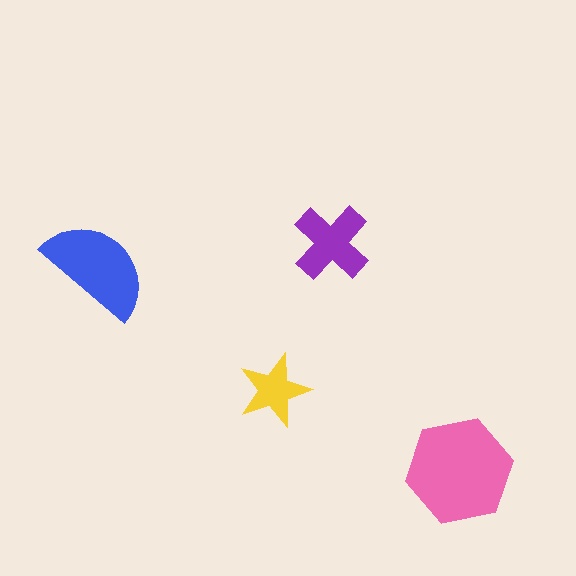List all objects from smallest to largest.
The yellow star, the purple cross, the blue semicircle, the pink hexagon.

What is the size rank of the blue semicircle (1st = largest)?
2nd.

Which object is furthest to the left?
The blue semicircle is leftmost.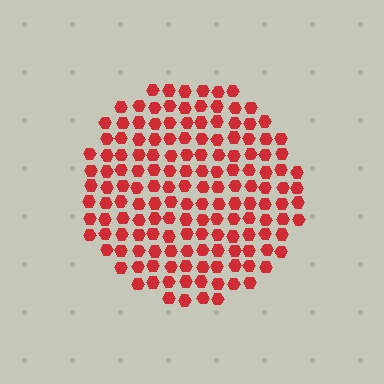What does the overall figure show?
The overall figure shows a circle.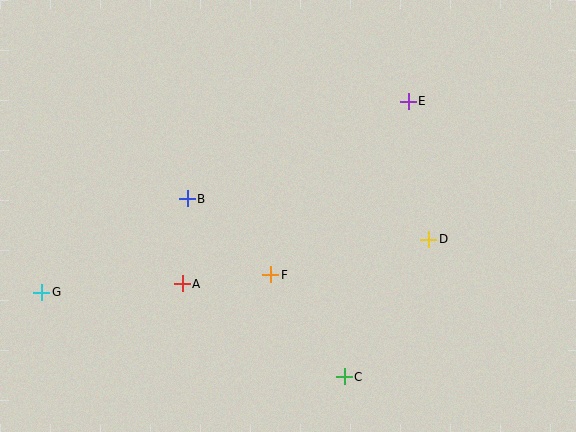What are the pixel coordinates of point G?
Point G is at (42, 292).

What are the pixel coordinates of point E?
Point E is at (408, 101).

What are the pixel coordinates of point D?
Point D is at (429, 239).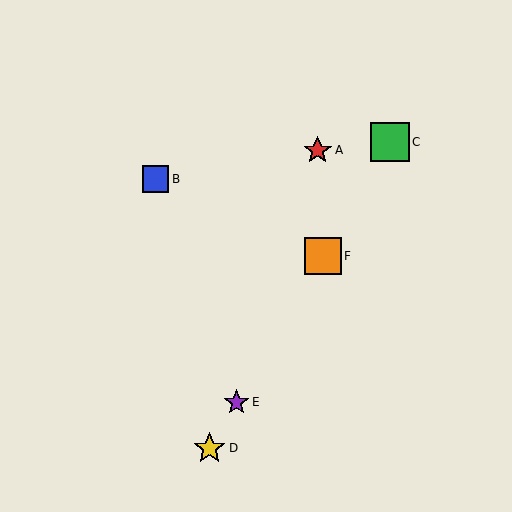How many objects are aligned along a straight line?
4 objects (C, D, E, F) are aligned along a straight line.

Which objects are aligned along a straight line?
Objects C, D, E, F are aligned along a straight line.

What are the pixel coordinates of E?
Object E is at (236, 403).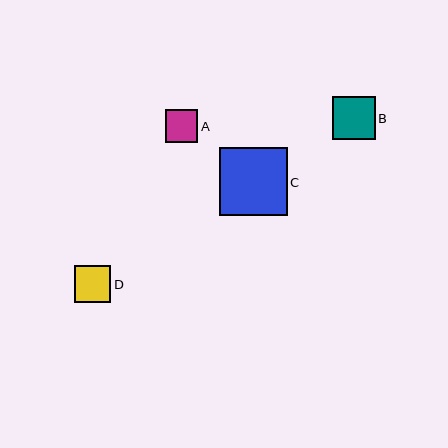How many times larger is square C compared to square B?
Square C is approximately 1.6 times the size of square B.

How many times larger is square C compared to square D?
Square C is approximately 1.9 times the size of square D.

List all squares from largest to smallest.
From largest to smallest: C, B, D, A.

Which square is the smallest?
Square A is the smallest with a size of approximately 33 pixels.